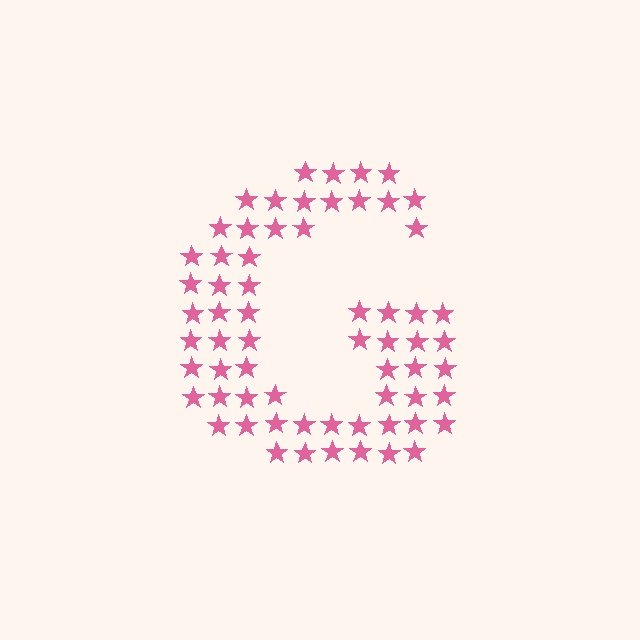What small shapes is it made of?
It is made of small stars.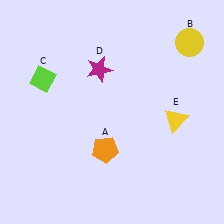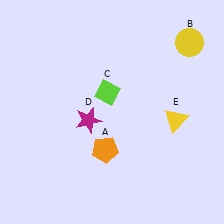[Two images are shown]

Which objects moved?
The objects that moved are: the lime diamond (C), the magenta star (D).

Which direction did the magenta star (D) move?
The magenta star (D) moved down.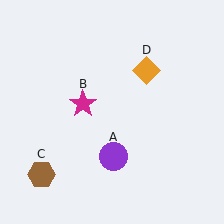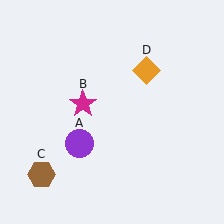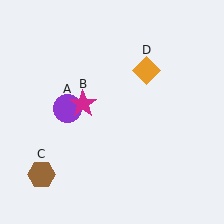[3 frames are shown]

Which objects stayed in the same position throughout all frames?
Magenta star (object B) and brown hexagon (object C) and orange diamond (object D) remained stationary.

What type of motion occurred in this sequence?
The purple circle (object A) rotated clockwise around the center of the scene.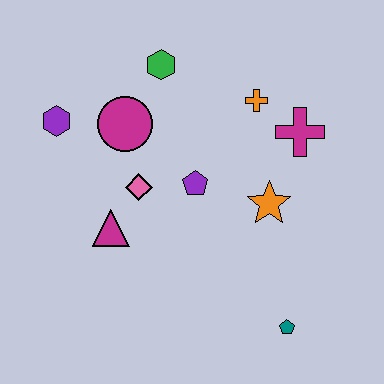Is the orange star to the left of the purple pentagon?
No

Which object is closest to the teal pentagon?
The orange star is closest to the teal pentagon.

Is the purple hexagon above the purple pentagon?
Yes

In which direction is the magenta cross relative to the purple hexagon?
The magenta cross is to the right of the purple hexagon.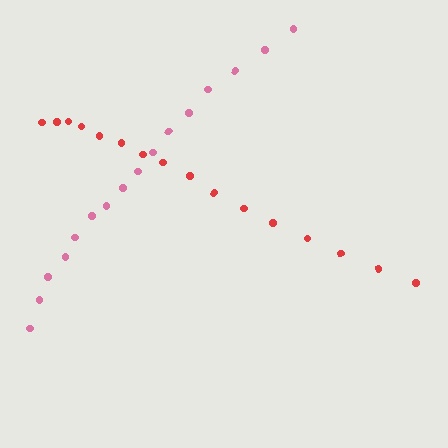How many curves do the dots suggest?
There are 2 distinct paths.